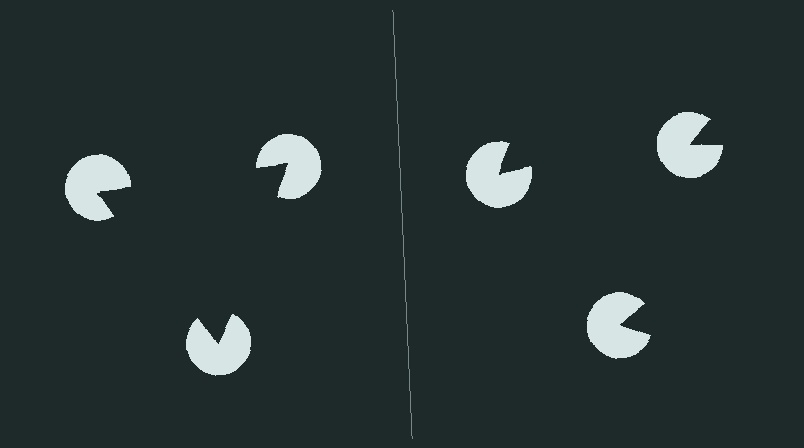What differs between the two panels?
The pac-man discs are positioned identically on both sides; only the wedge orientations differ. On the left they align to a triangle; on the right they are misaligned.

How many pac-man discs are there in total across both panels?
6 — 3 on each side.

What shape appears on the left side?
An illusory triangle.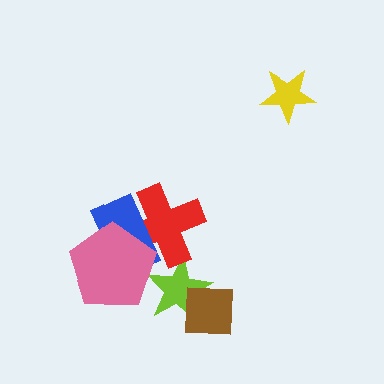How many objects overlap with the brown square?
1 object overlaps with the brown square.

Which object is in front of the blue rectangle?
The pink pentagon is in front of the blue rectangle.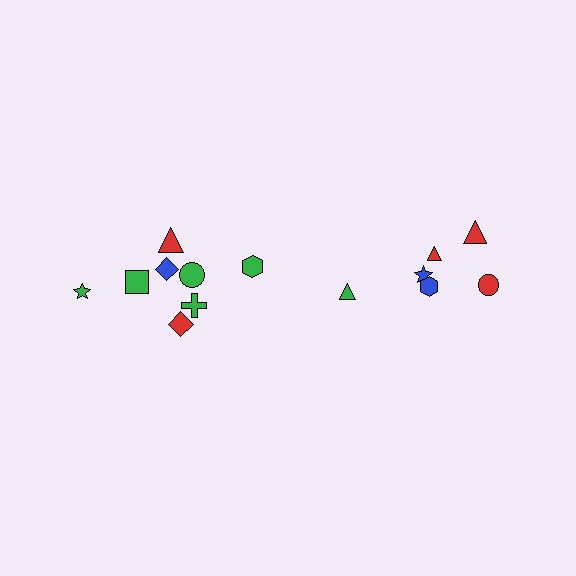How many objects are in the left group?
There are 8 objects.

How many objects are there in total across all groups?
There are 14 objects.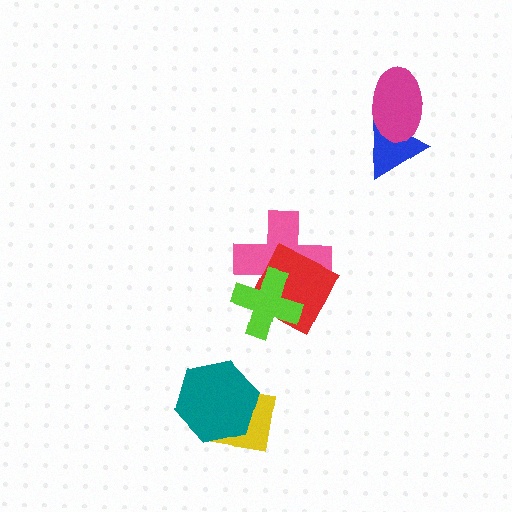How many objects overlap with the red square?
2 objects overlap with the red square.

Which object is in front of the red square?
The lime cross is in front of the red square.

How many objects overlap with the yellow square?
1 object overlaps with the yellow square.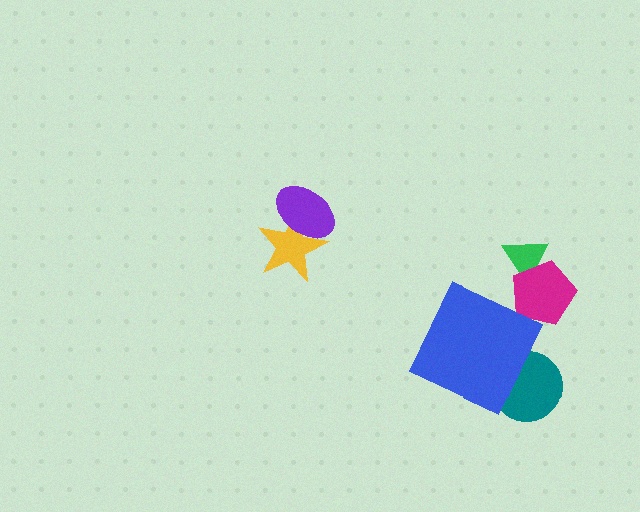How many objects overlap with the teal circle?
1 object overlaps with the teal circle.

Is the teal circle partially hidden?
Yes, it is partially covered by another shape.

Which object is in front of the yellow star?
The purple ellipse is in front of the yellow star.